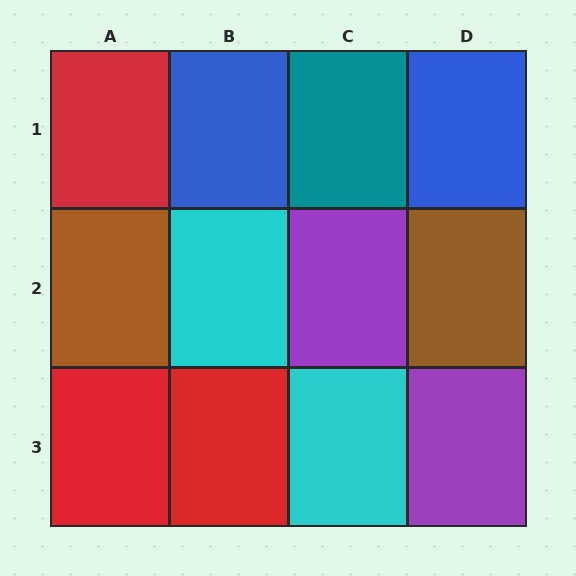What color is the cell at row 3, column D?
Purple.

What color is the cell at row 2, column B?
Cyan.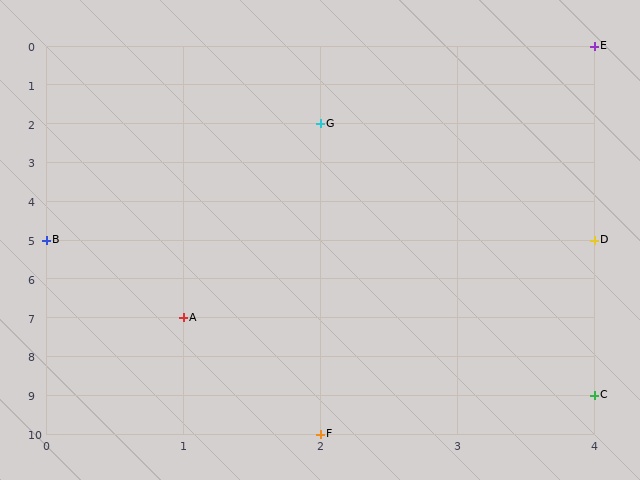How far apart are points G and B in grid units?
Points G and B are 2 columns and 3 rows apart (about 3.6 grid units diagonally).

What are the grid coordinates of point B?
Point B is at grid coordinates (0, 5).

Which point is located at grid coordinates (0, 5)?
Point B is at (0, 5).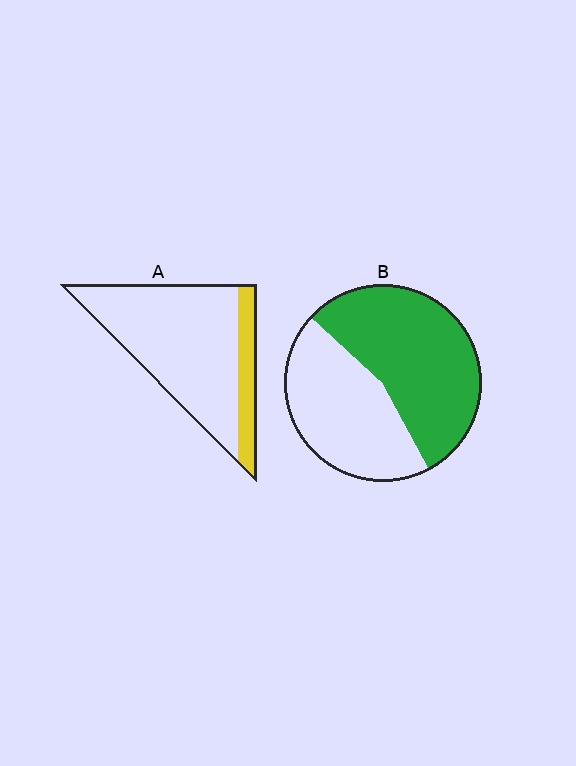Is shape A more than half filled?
No.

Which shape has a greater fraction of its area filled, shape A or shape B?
Shape B.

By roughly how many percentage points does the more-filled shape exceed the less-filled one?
By roughly 35 percentage points (B over A).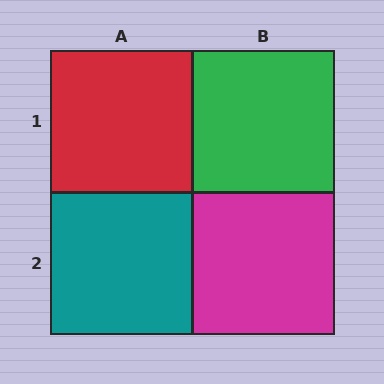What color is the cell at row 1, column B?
Green.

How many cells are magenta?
1 cell is magenta.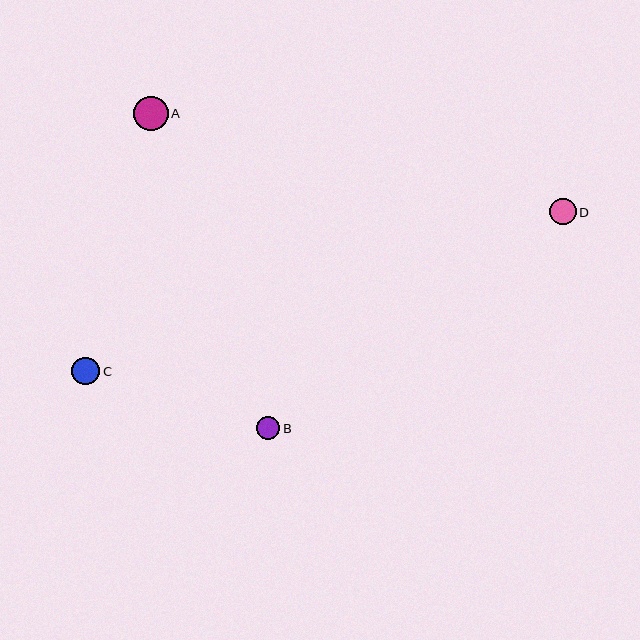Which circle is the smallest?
Circle B is the smallest with a size of approximately 23 pixels.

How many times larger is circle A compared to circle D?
Circle A is approximately 1.3 times the size of circle D.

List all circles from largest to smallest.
From largest to smallest: A, C, D, B.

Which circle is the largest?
Circle A is the largest with a size of approximately 35 pixels.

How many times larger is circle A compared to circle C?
Circle A is approximately 1.2 times the size of circle C.